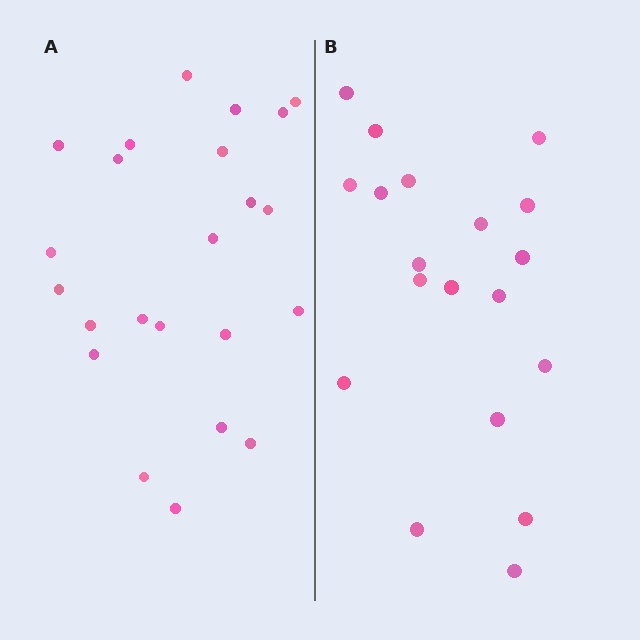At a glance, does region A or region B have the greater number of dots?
Region A (the left region) has more dots.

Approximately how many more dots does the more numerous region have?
Region A has about 4 more dots than region B.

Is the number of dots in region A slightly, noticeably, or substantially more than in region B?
Region A has only slightly more — the two regions are fairly close. The ratio is roughly 1.2 to 1.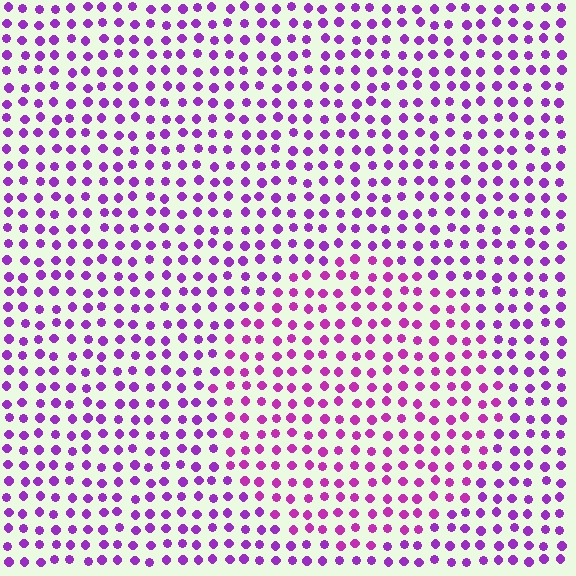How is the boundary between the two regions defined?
The boundary is defined purely by a slight shift in hue (about 22 degrees). Spacing, size, and orientation are identical on both sides.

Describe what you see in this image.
The image is filled with small purple elements in a uniform arrangement. A circle-shaped region is visible where the elements are tinted to a slightly different hue, forming a subtle color boundary.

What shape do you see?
I see a circle.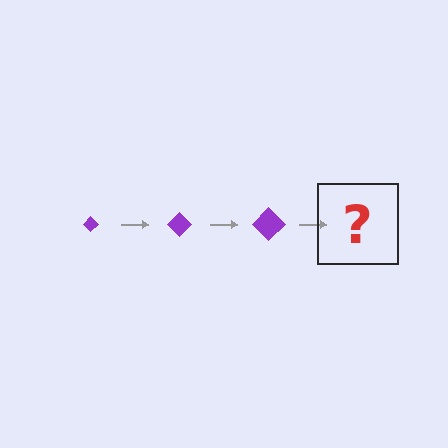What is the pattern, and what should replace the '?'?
The pattern is that the diamond gets progressively larger each step. The '?' should be a purple diamond, larger than the previous one.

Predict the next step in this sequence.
The next step is a purple diamond, larger than the previous one.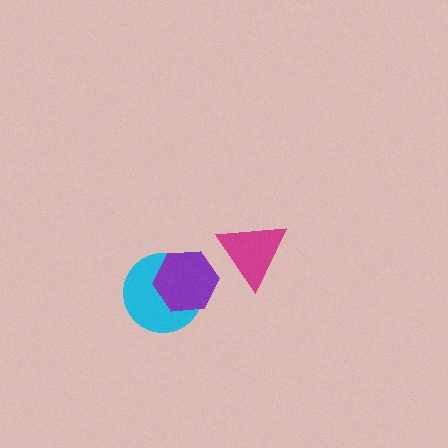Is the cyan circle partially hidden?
Yes, it is partially covered by another shape.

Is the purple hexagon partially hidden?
No, no other shape covers it.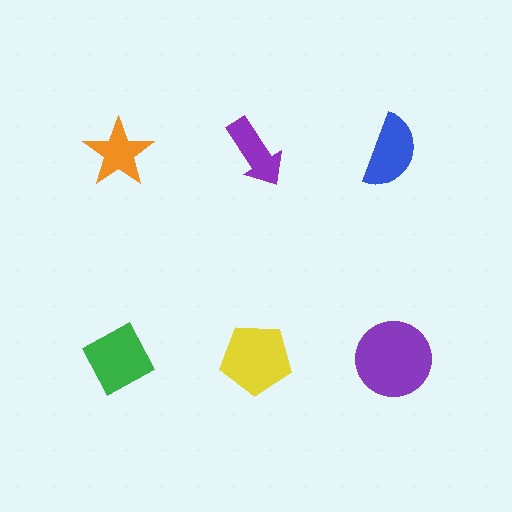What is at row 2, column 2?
A yellow pentagon.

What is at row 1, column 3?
A blue semicircle.